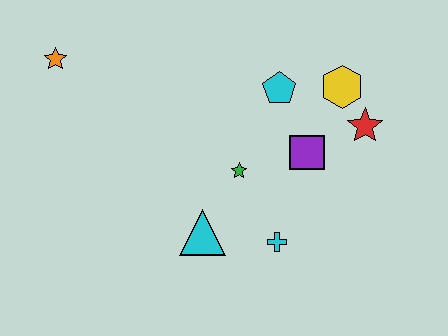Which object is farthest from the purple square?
The orange star is farthest from the purple square.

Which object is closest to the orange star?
The green star is closest to the orange star.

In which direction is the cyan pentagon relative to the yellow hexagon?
The cyan pentagon is to the left of the yellow hexagon.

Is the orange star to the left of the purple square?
Yes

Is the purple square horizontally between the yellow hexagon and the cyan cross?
Yes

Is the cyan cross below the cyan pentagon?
Yes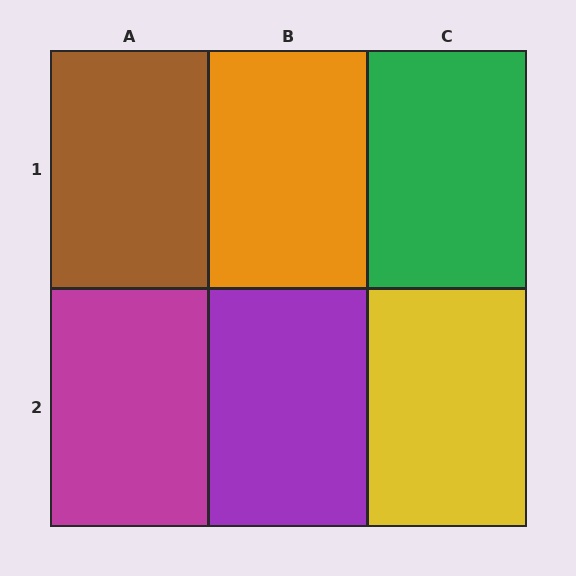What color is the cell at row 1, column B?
Orange.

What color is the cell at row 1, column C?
Green.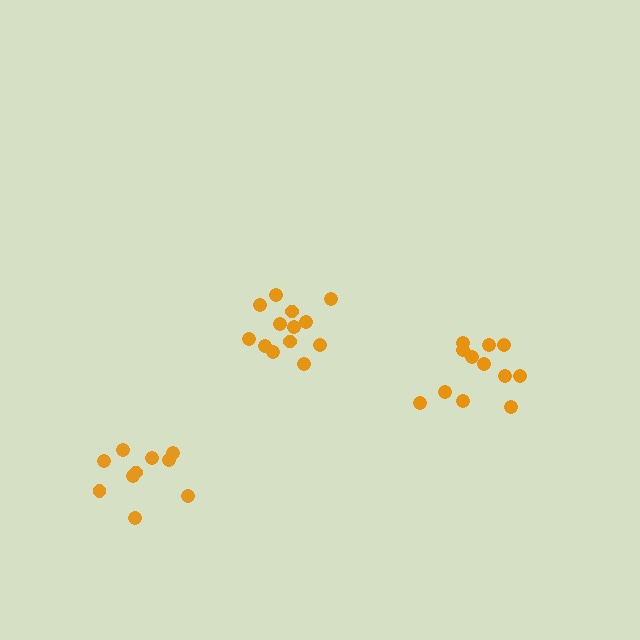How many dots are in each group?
Group 1: 13 dots, Group 2: 12 dots, Group 3: 10 dots (35 total).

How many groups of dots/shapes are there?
There are 3 groups.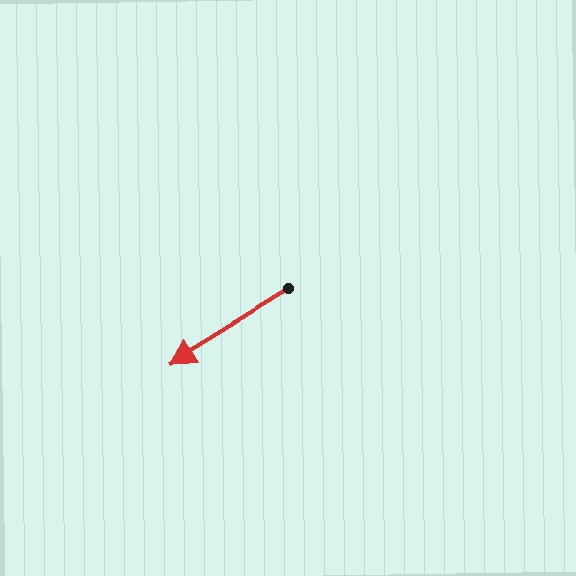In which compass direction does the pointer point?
Southwest.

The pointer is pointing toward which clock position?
Roughly 8 o'clock.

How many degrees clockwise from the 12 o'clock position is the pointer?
Approximately 238 degrees.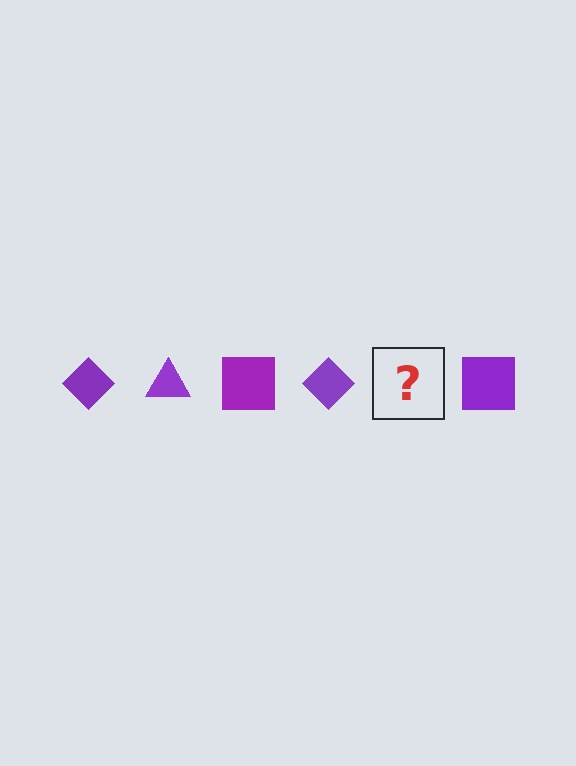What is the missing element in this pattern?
The missing element is a purple triangle.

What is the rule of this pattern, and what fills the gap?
The rule is that the pattern cycles through diamond, triangle, square shapes in purple. The gap should be filled with a purple triangle.